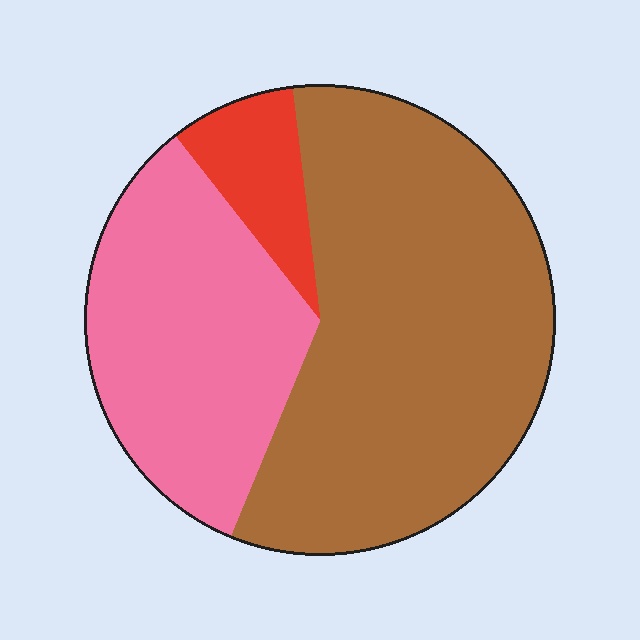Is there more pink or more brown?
Brown.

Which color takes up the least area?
Red, at roughly 10%.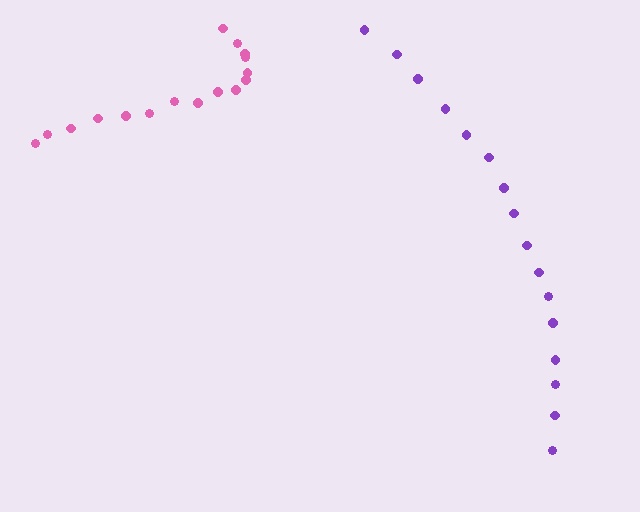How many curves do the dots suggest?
There are 2 distinct paths.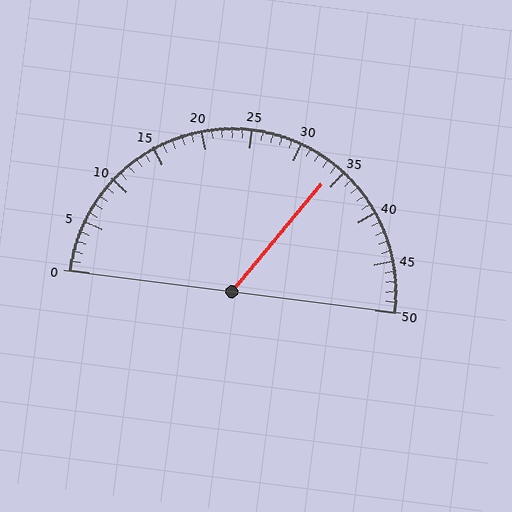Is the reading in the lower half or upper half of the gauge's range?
The reading is in the upper half of the range (0 to 50).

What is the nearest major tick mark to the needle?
The nearest major tick mark is 35.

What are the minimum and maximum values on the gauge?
The gauge ranges from 0 to 50.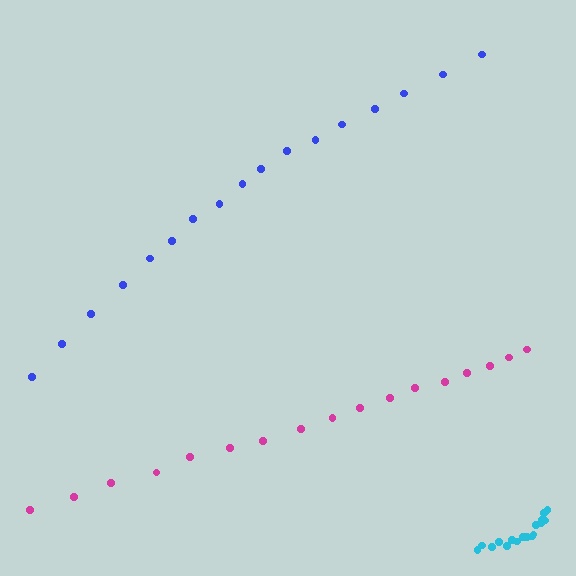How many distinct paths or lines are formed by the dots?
There are 3 distinct paths.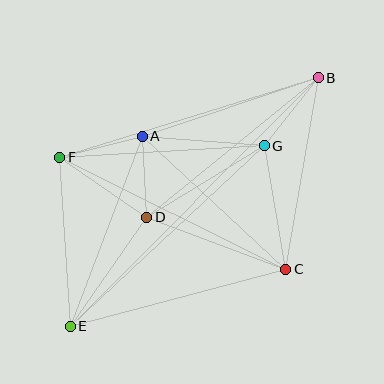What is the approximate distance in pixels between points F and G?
The distance between F and G is approximately 205 pixels.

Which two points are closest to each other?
Points A and D are closest to each other.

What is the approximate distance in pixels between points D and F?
The distance between D and F is approximately 106 pixels.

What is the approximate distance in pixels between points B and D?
The distance between B and D is approximately 221 pixels.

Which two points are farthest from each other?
Points B and E are farthest from each other.